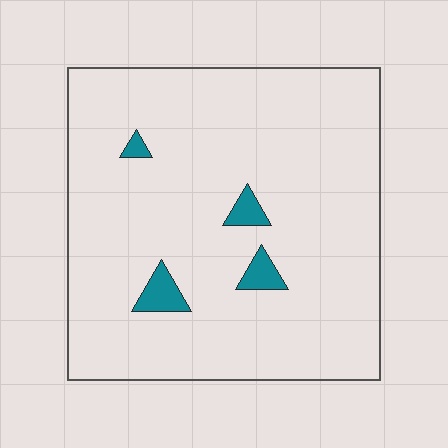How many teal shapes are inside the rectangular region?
4.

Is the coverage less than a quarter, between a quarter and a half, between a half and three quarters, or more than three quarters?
Less than a quarter.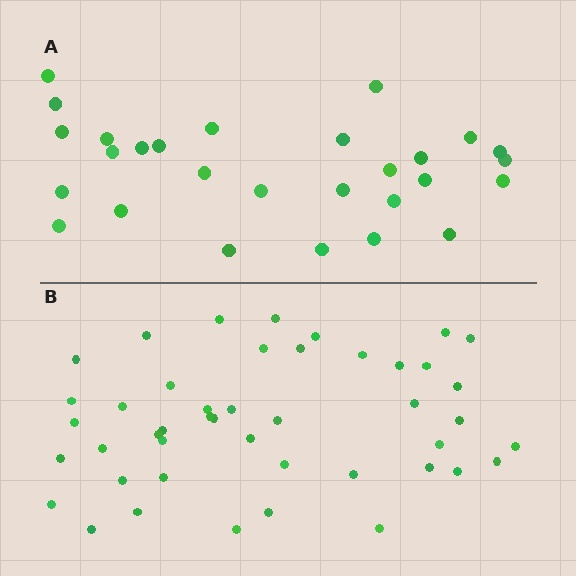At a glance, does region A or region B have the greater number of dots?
Region B (the bottom region) has more dots.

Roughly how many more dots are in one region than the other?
Region B has approximately 15 more dots than region A.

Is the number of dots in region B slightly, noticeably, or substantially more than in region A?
Region B has substantially more. The ratio is roughly 1.6 to 1.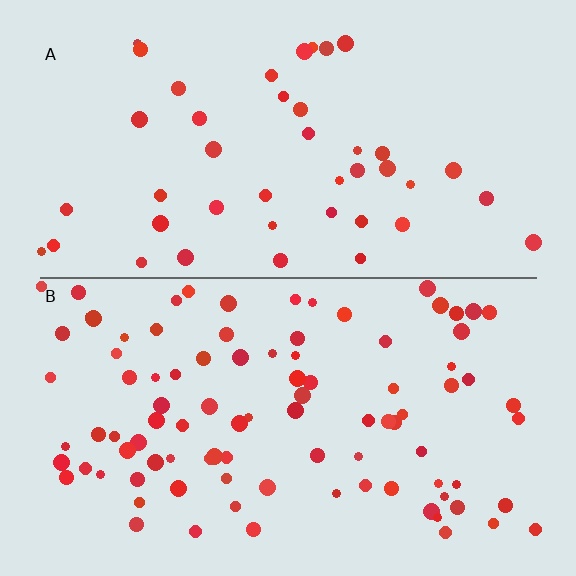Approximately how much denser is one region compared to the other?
Approximately 2.2× — region B over region A.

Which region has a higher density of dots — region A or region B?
B (the bottom).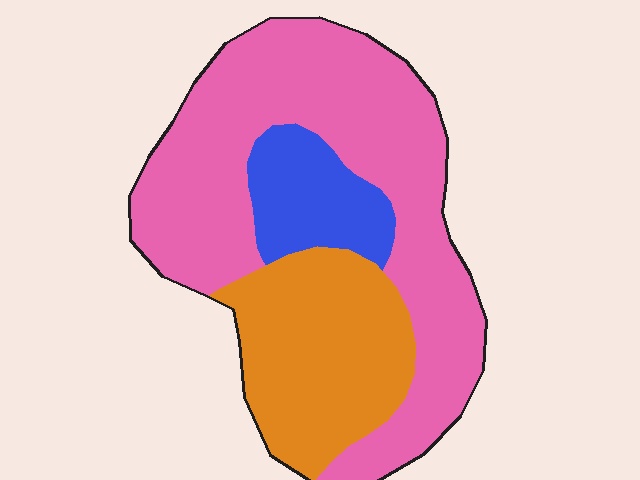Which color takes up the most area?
Pink, at roughly 60%.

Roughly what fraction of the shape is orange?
Orange takes up about one quarter (1/4) of the shape.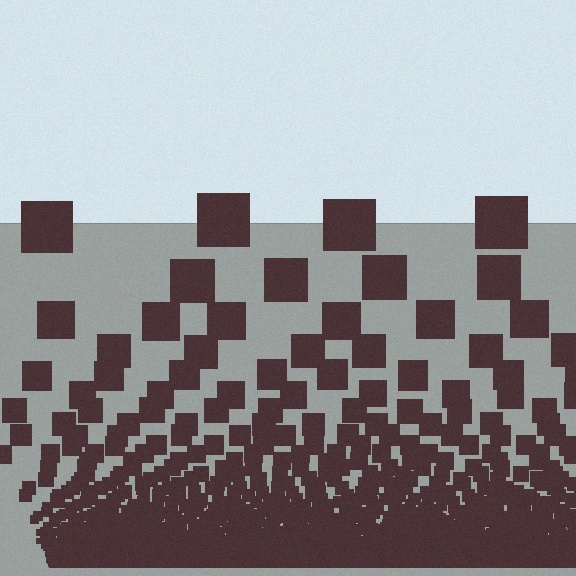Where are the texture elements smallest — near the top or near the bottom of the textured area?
Near the bottom.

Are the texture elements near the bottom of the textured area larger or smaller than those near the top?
Smaller. The gradient is inverted — elements near the bottom are smaller and denser.